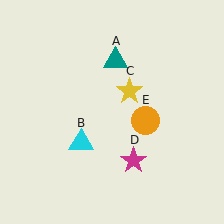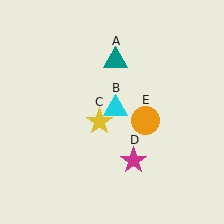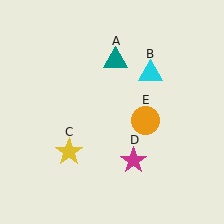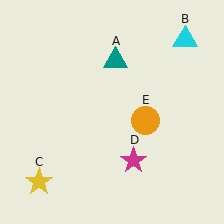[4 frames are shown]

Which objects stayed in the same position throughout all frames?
Teal triangle (object A) and magenta star (object D) and orange circle (object E) remained stationary.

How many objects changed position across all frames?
2 objects changed position: cyan triangle (object B), yellow star (object C).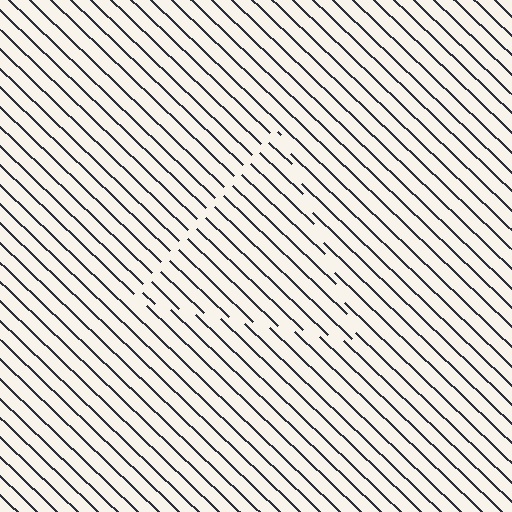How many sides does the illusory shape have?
3 sides — the line-ends trace a triangle.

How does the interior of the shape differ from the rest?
The interior of the shape contains the same grating, shifted by half a period — the contour is defined by the phase discontinuity where line-ends from the inner and outer gratings abut.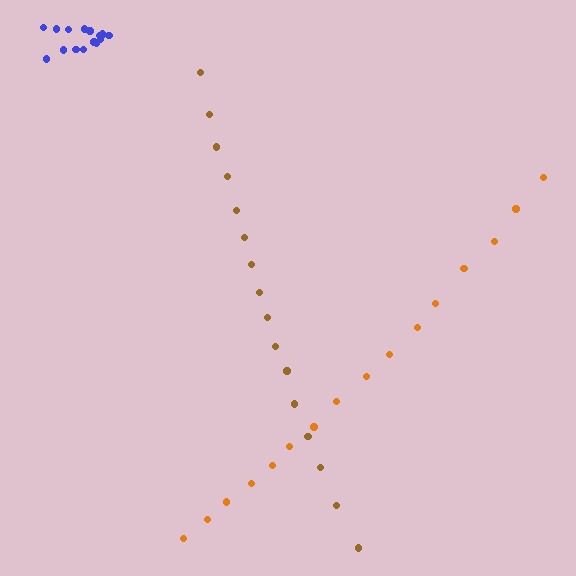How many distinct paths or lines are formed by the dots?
There are 3 distinct paths.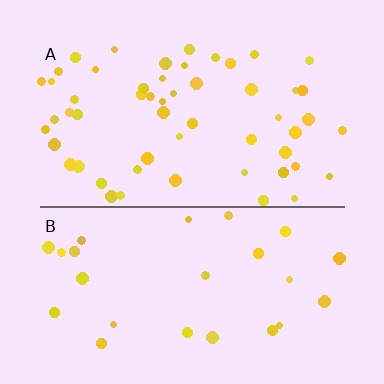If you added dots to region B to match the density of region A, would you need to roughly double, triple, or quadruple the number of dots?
Approximately double.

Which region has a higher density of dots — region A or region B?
A (the top).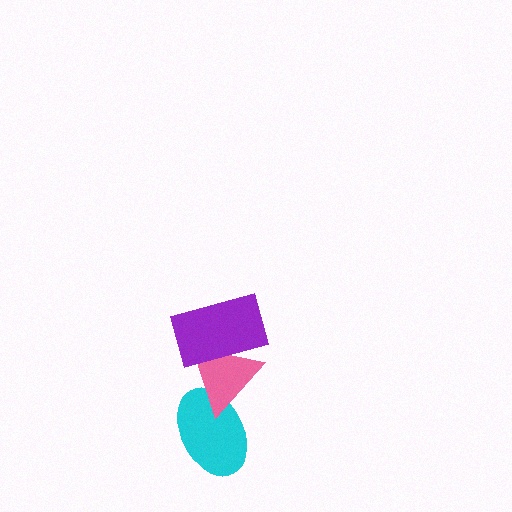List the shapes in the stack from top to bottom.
From top to bottom: the purple rectangle, the pink triangle, the cyan ellipse.